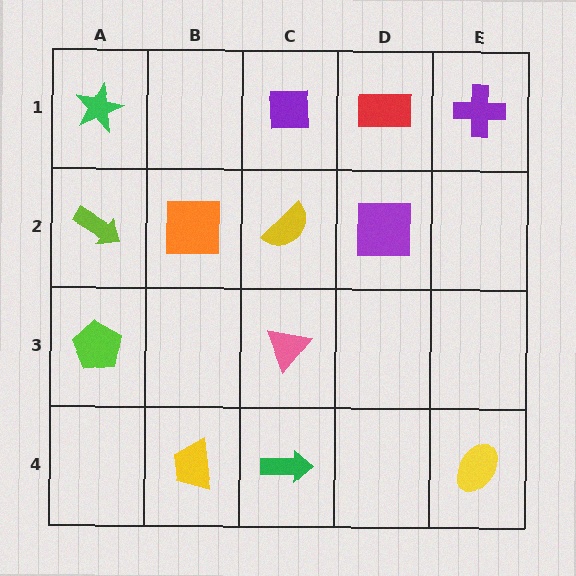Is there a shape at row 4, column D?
No, that cell is empty.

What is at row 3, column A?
A lime pentagon.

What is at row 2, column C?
A yellow semicircle.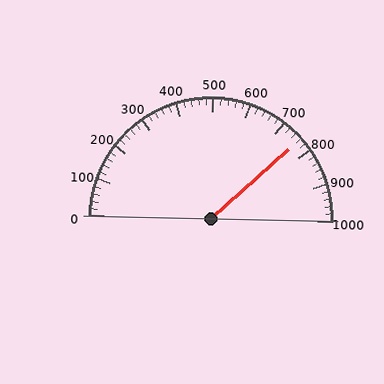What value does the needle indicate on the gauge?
The needle indicates approximately 760.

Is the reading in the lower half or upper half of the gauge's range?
The reading is in the upper half of the range (0 to 1000).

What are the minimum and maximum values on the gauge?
The gauge ranges from 0 to 1000.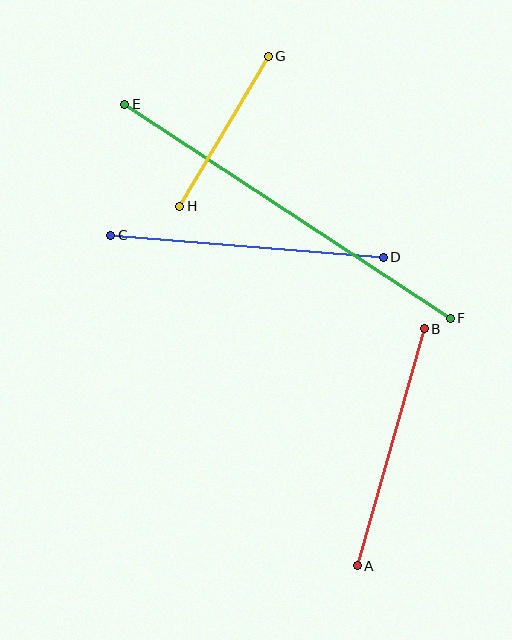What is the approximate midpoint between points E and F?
The midpoint is at approximately (288, 211) pixels.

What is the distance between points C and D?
The distance is approximately 274 pixels.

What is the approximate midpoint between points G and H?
The midpoint is at approximately (224, 131) pixels.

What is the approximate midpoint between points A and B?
The midpoint is at approximately (391, 447) pixels.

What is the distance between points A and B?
The distance is approximately 246 pixels.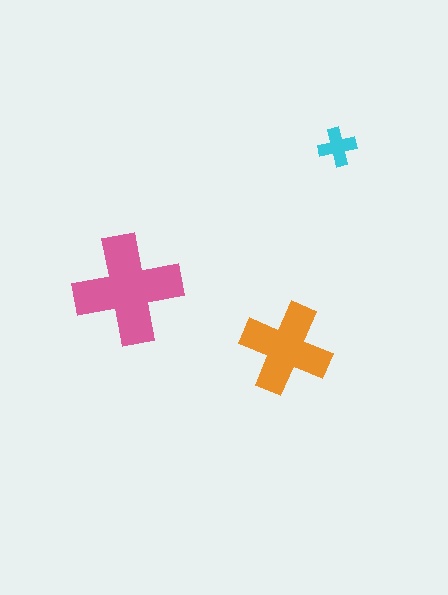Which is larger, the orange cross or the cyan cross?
The orange one.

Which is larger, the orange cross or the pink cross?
The pink one.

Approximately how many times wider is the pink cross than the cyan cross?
About 3 times wider.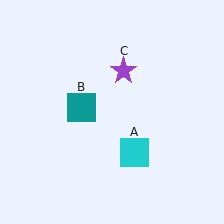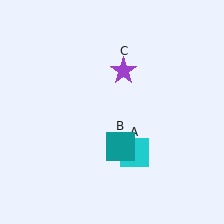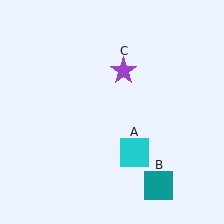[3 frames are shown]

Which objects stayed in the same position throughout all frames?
Cyan square (object A) and purple star (object C) remained stationary.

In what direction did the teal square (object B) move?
The teal square (object B) moved down and to the right.